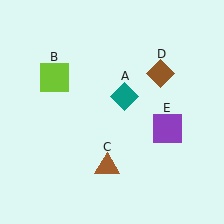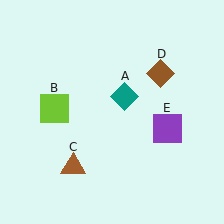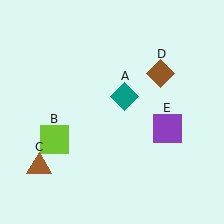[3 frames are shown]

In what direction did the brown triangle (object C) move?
The brown triangle (object C) moved left.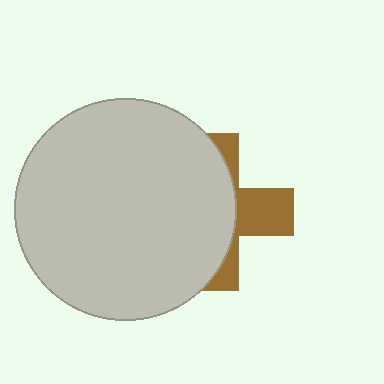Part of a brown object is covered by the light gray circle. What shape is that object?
It is a cross.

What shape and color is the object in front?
The object in front is a light gray circle.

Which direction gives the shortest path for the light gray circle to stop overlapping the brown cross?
Moving left gives the shortest separation.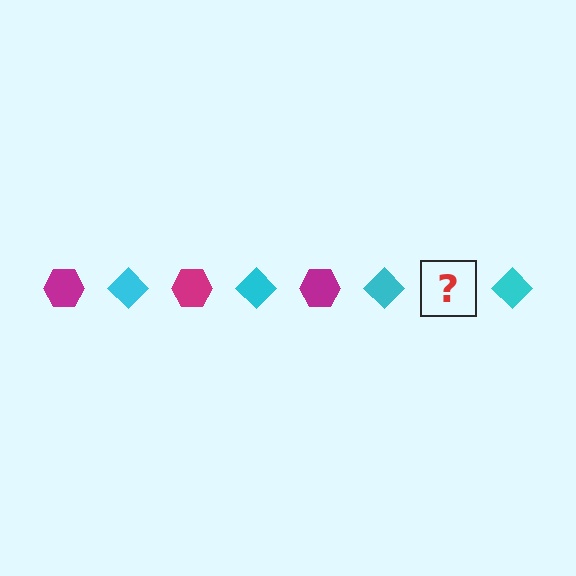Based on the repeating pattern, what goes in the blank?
The blank should be a magenta hexagon.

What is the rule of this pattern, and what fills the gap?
The rule is that the pattern alternates between magenta hexagon and cyan diamond. The gap should be filled with a magenta hexagon.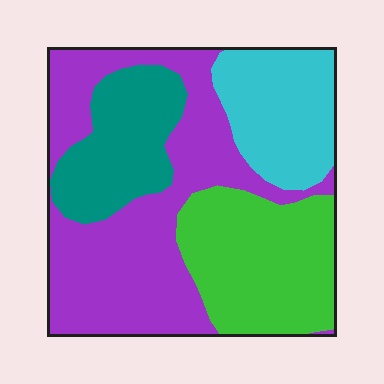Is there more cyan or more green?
Green.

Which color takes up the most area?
Purple, at roughly 40%.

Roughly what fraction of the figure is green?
Green covers around 25% of the figure.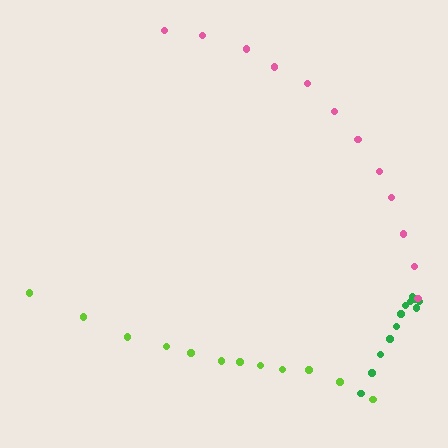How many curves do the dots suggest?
There are 3 distinct paths.